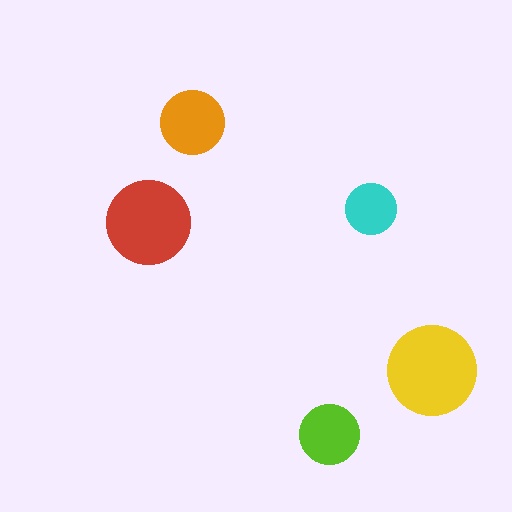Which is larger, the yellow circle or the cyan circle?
The yellow one.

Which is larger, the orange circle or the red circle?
The red one.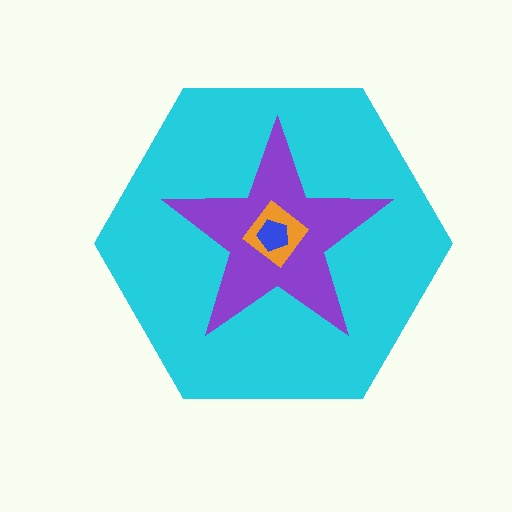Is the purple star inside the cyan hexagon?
Yes.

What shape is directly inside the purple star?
The orange diamond.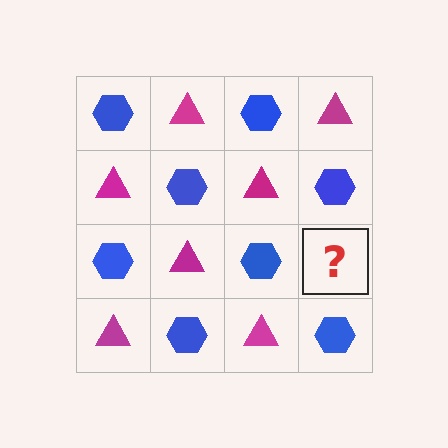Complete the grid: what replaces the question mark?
The question mark should be replaced with a magenta triangle.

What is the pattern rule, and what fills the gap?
The rule is that it alternates blue hexagon and magenta triangle in a checkerboard pattern. The gap should be filled with a magenta triangle.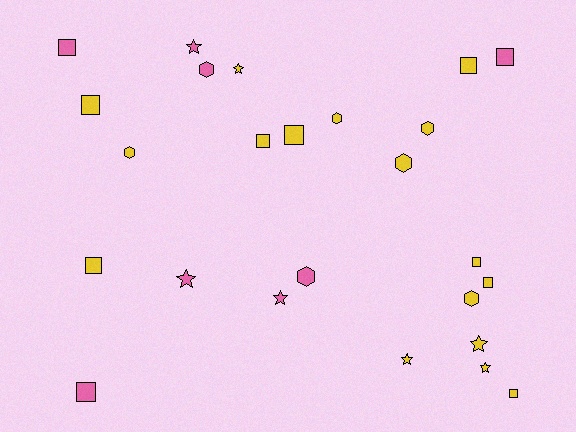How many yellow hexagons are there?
There are 5 yellow hexagons.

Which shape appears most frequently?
Square, with 11 objects.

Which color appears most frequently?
Yellow, with 17 objects.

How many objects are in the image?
There are 25 objects.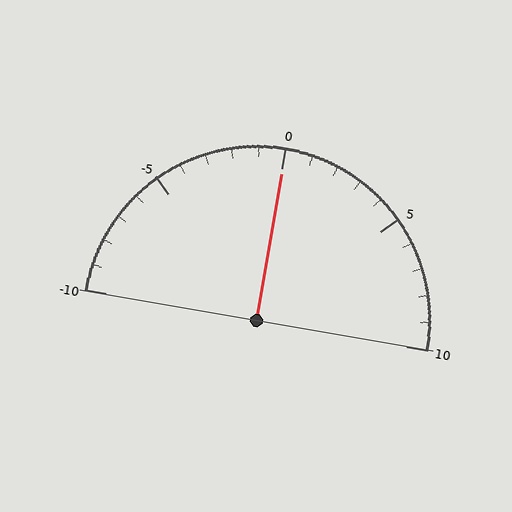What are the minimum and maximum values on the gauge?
The gauge ranges from -10 to 10.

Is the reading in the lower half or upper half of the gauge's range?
The reading is in the upper half of the range (-10 to 10).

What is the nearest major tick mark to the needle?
The nearest major tick mark is 0.